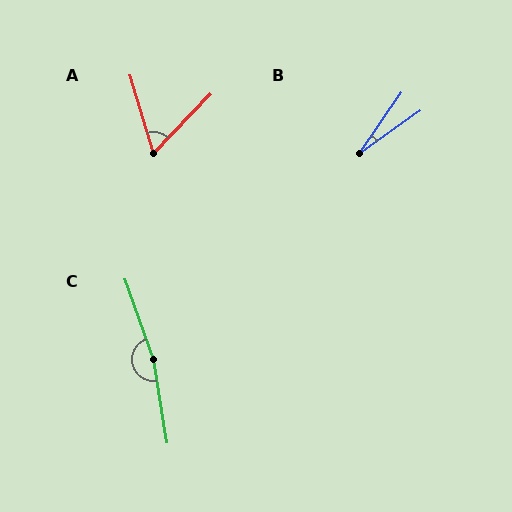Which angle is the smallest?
B, at approximately 20 degrees.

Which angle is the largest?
C, at approximately 170 degrees.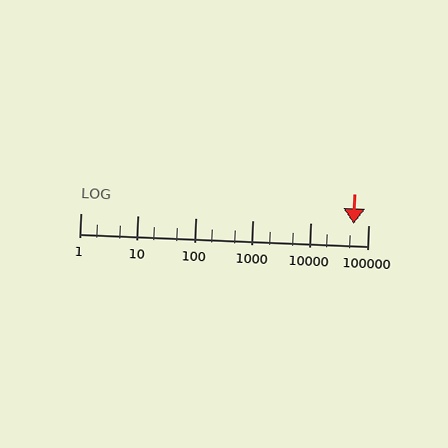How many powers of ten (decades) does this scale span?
The scale spans 5 decades, from 1 to 100000.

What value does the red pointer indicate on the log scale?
The pointer indicates approximately 56000.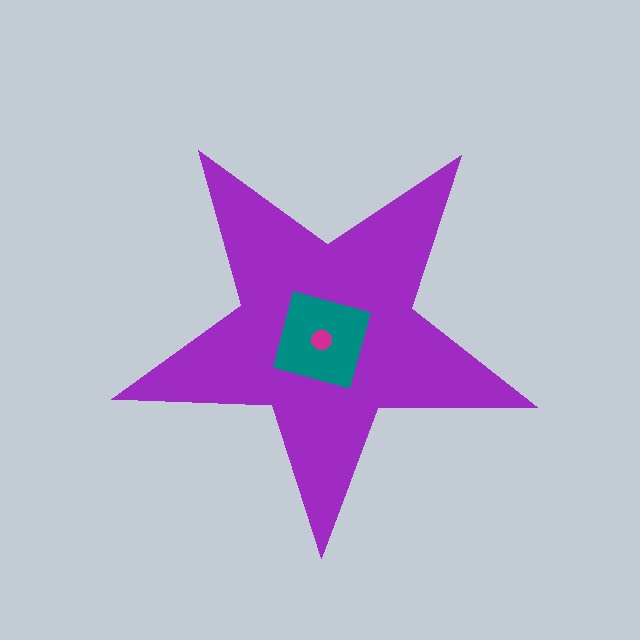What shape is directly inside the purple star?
The teal square.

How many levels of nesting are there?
3.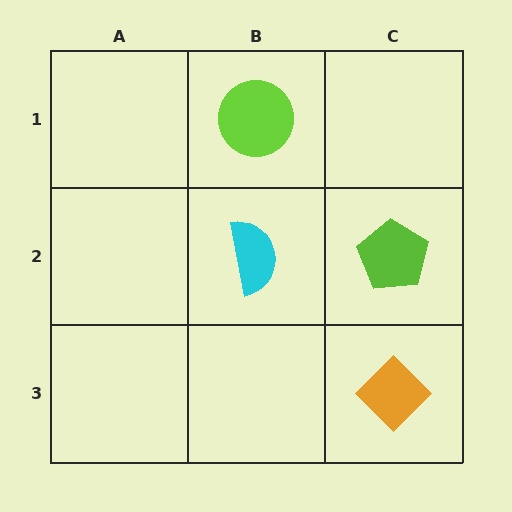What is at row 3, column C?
An orange diamond.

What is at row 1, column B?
A lime circle.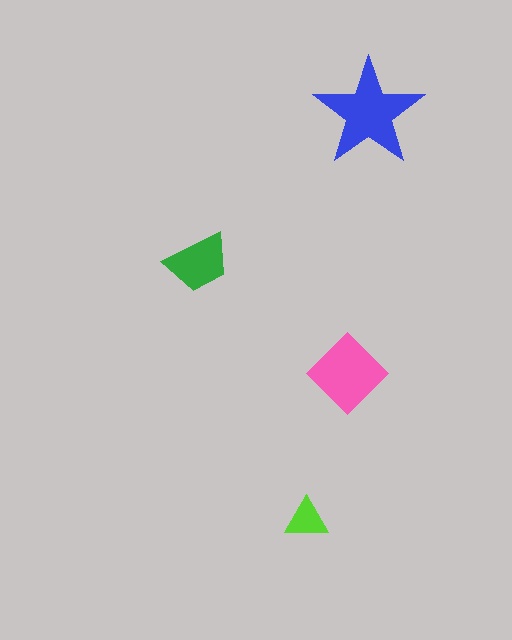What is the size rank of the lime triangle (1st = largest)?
4th.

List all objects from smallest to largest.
The lime triangle, the green trapezoid, the pink diamond, the blue star.